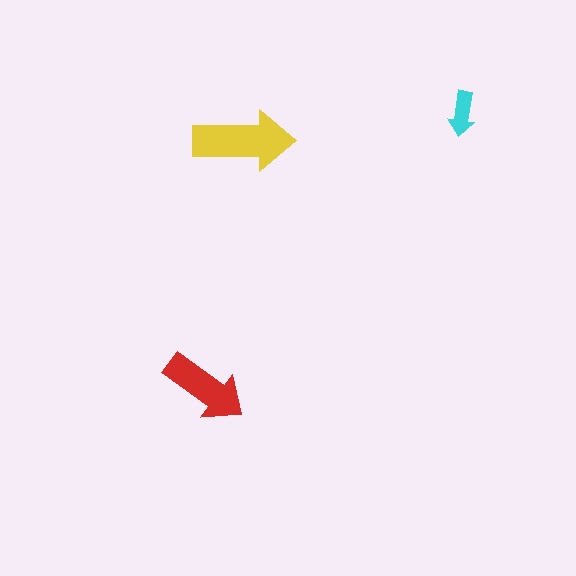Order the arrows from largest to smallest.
the yellow one, the red one, the cyan one.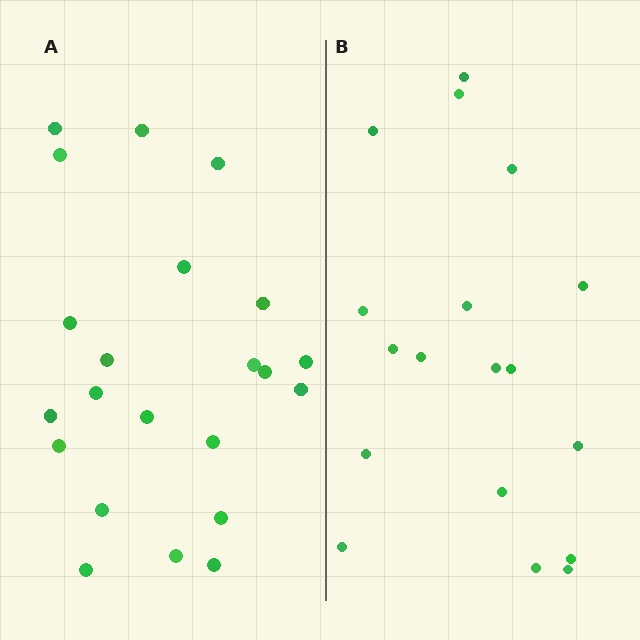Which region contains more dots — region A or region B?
Region A (the left region) has more dots.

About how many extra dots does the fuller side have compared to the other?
Region A has about 4 more dots than region B.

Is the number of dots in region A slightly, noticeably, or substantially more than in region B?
Region A has only slightly more — the two regions are fairly close. The ratio is roughly 1.2 to 1.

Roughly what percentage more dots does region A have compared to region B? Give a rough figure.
About 20% more.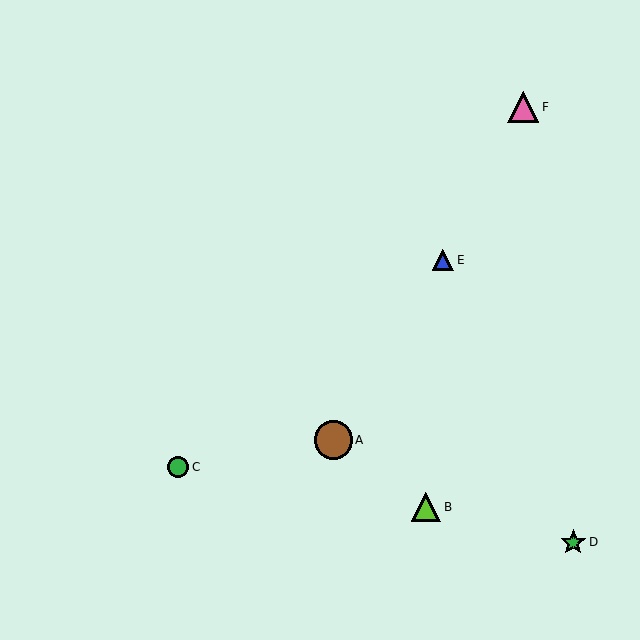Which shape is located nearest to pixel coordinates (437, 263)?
The blue triangle (labeled E) at (443, 260) is nearest to that location.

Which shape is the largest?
The brown circle (labeled A) is the largest.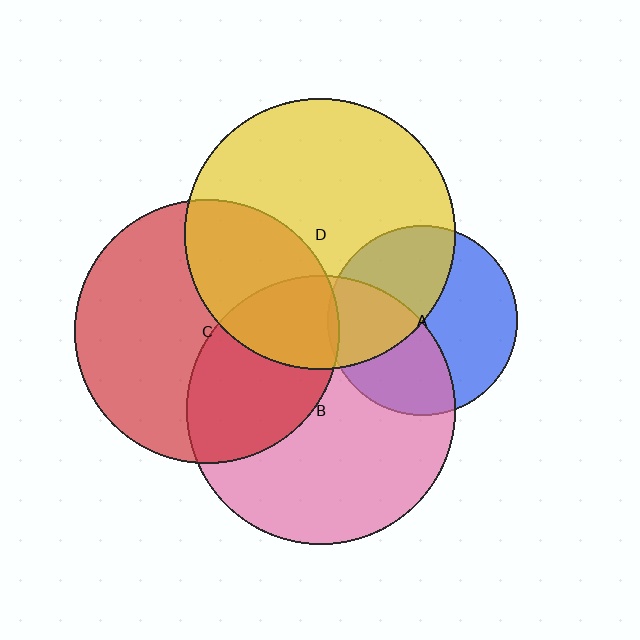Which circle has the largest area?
Circle D (yellow).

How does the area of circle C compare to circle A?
Approximately 1.9 times.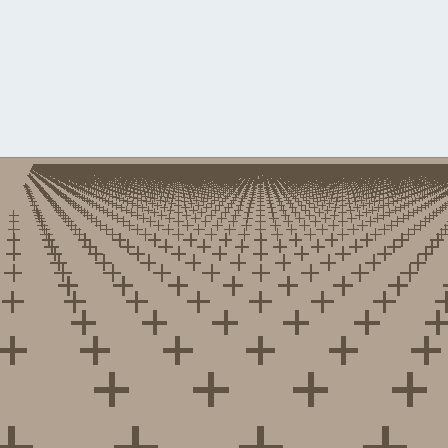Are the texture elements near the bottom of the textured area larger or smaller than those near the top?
Larger. Near the bottom, elements are closer to the viewer and appear at a bigger on-screen size.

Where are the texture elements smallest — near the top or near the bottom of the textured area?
Near the top.